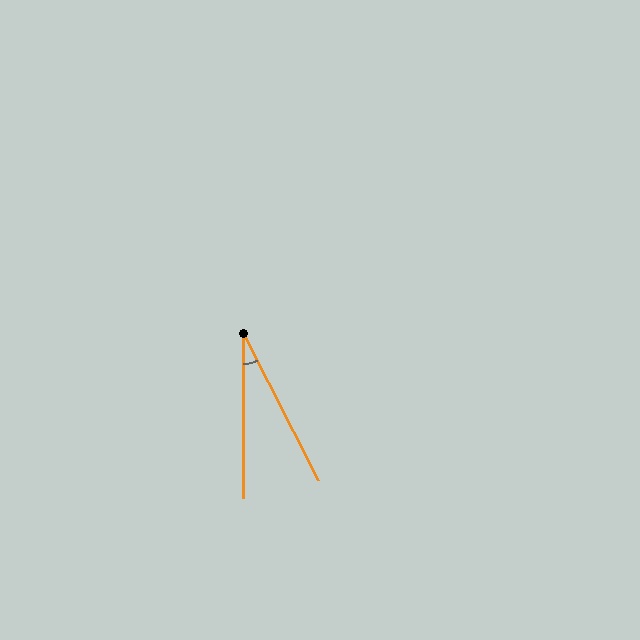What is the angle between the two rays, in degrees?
Approximately 27 degrees.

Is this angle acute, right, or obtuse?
It is acute.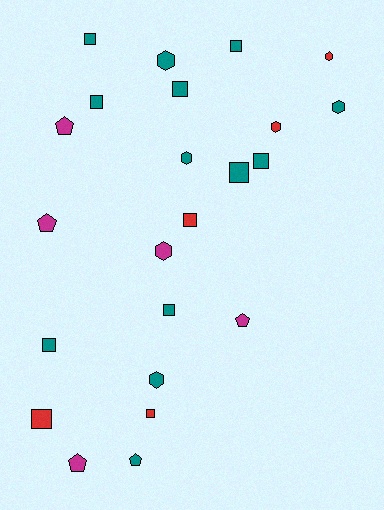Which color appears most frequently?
Teal, with 13 objects.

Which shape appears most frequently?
Square, with 11 objects.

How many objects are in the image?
There are 23 objects.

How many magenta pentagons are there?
There are 4 magenta pentagons.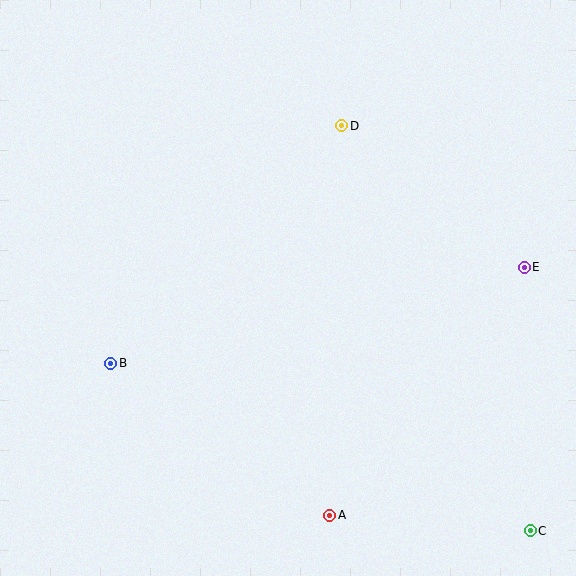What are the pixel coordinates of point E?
Point E is at (524, 267).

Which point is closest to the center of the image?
Point D at (342, 126) is closest to the center.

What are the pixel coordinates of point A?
Point A is at (330, 515).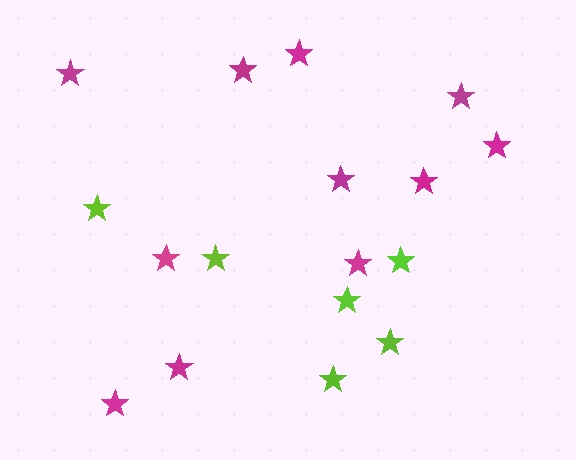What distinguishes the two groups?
There are 2 groups: one group of magenta stars (11) and one group of lime stars (6).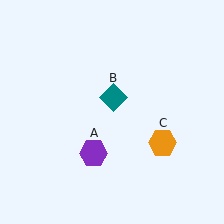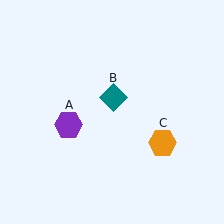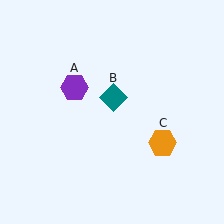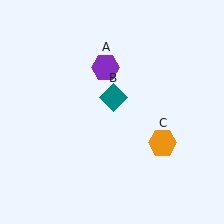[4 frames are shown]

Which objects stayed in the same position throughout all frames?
Teal diamond (object B) and orange hexagon (object C) remained stationary.